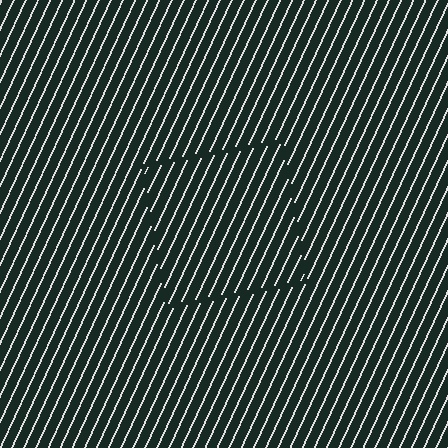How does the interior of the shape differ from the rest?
The interior of the shape contains the same grating, shifted by half a period — the contour is defined by the phase discontinuity where line-ends from the inner and outer gratings abut.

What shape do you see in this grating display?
An illusory square. The interior of the shape contains the same grating, shifted by half a period — the contour is defined by the phase discontinuity where line-ends from the inner and outer gratings abut.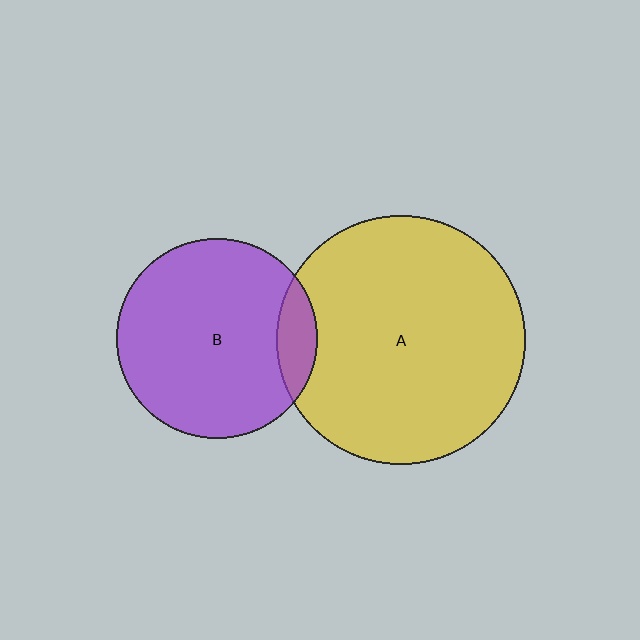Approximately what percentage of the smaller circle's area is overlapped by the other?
Approximately 10%.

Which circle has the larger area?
Circle A (yellow).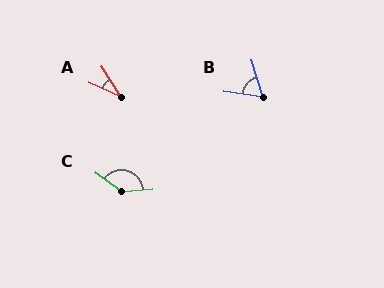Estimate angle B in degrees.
Approximately 64 degrees.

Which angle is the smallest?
A, at approximately 33 degrees.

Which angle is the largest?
C, at approximately 140 degrees.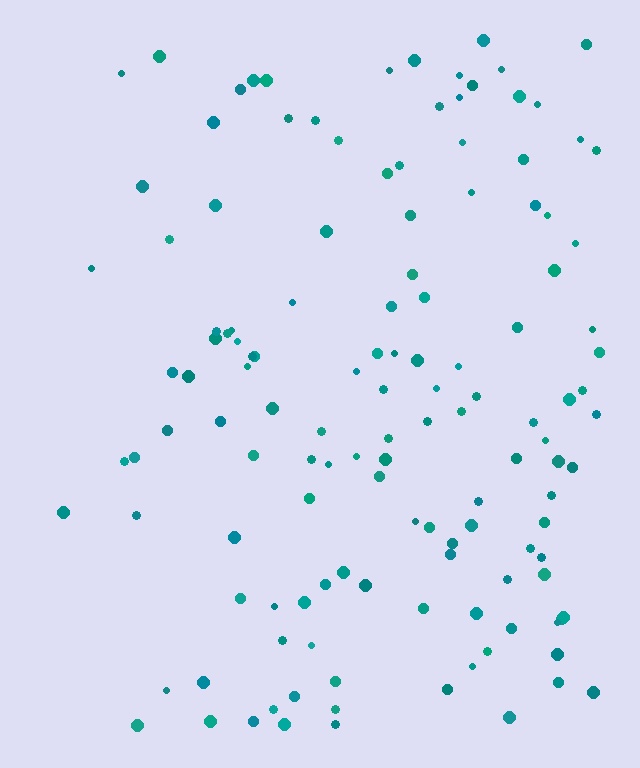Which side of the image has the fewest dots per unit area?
The left.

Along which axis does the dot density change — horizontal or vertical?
Horizontal.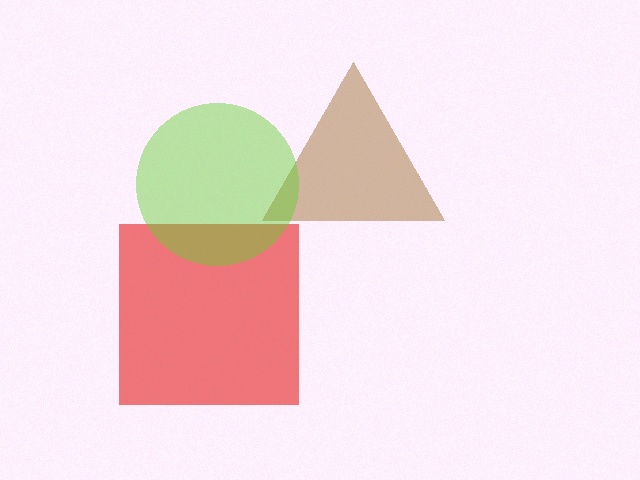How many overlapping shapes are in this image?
There are 3 overlapping shapes in the image.